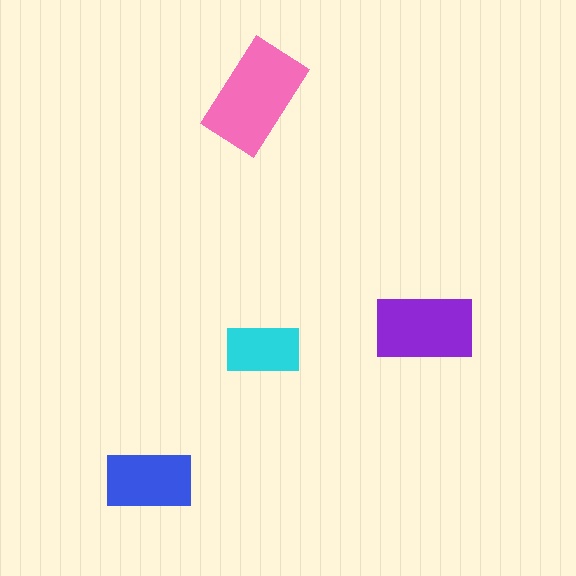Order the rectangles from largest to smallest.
the pink one, the purple one, the blue one, the cyan one.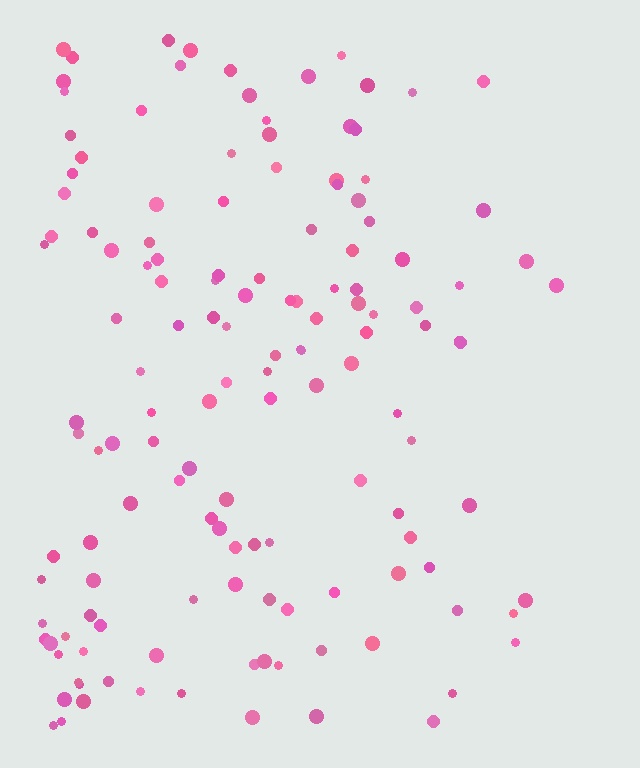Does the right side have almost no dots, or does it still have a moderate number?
Still a moderate number, just noticeably fewer than the left.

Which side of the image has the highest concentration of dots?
The left.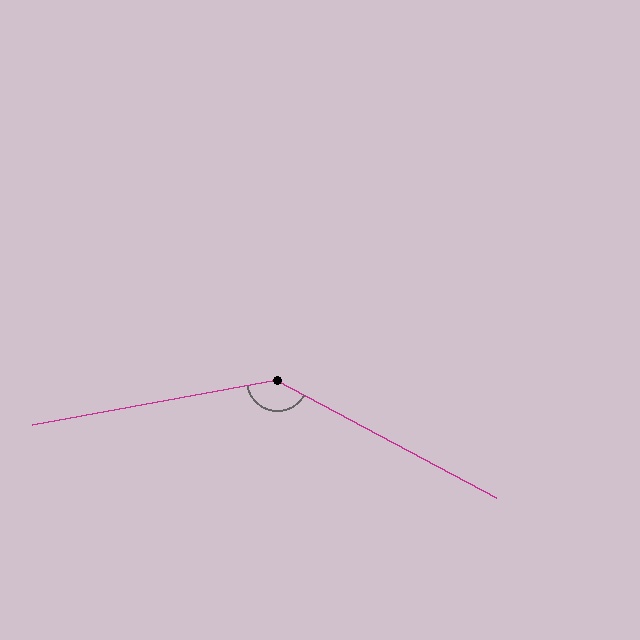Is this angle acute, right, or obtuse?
It is obtuse.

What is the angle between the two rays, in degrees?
Approximately 141 degrees.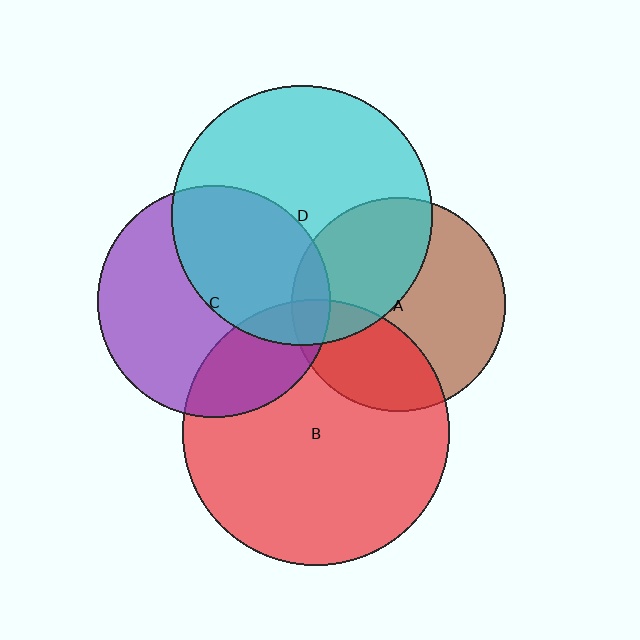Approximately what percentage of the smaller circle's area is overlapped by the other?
Approximately 10%.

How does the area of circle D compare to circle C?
Approximately 1.3 times.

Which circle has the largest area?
Circle B (red).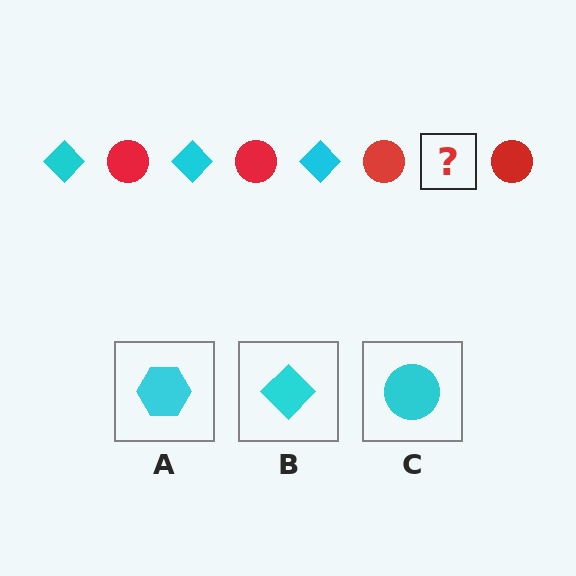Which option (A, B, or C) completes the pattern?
B.